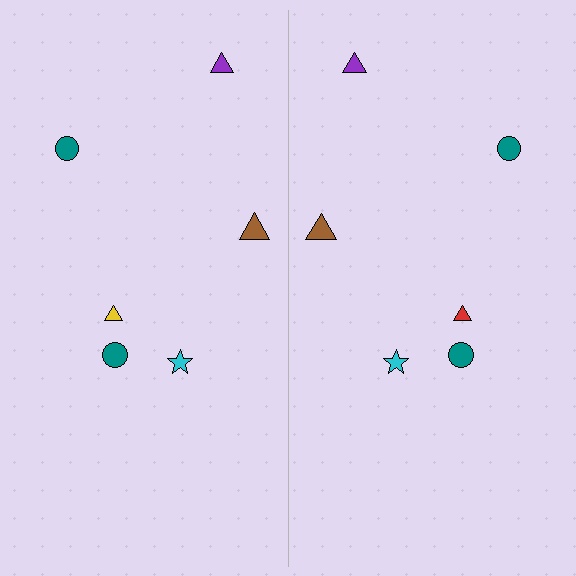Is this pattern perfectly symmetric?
No, the pattern is not perfectly symmetric. The red triangle on the right side breaks the symmetry — its mirror counterpart is yellow.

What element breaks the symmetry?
The red triangle on the right side breaks the symmetry — its mirror counterpart is yellow.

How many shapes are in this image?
There are 12 shapes in this image.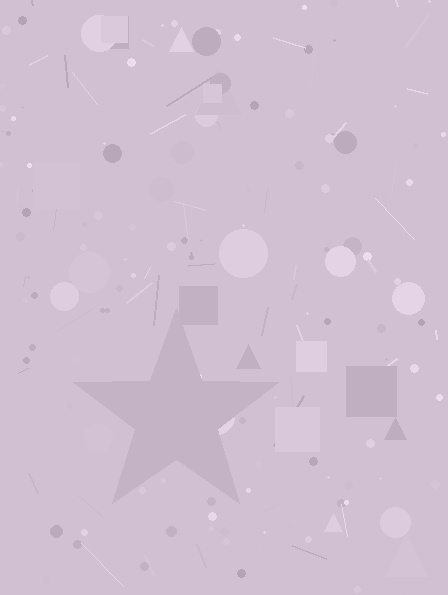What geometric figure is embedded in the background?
A star is embedded in the background.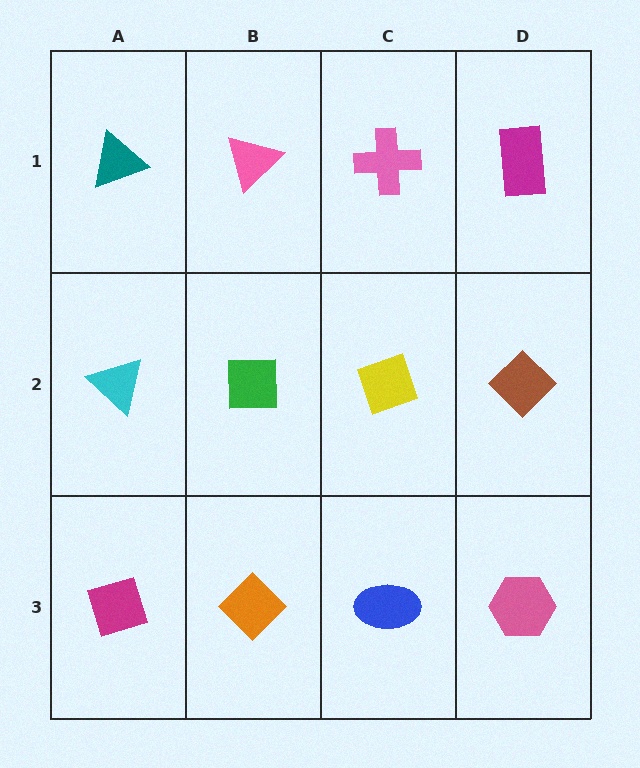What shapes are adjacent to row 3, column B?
A green square (row 2, column B), a magenta diamond (row 3, column A), a blue ellipse (row 3, column C).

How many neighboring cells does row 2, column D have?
3.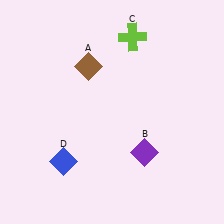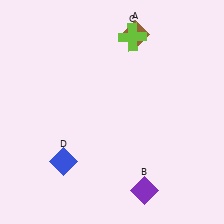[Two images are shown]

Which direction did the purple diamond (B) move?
The purple diamond (B) moved down.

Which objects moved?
The objects that moved are: the brown diamond (A), the purple diamond (B).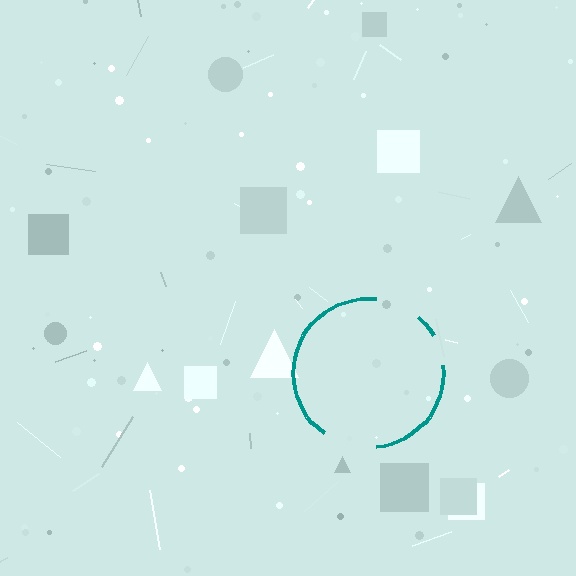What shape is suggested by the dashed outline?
The dashed outline suggests a circle.